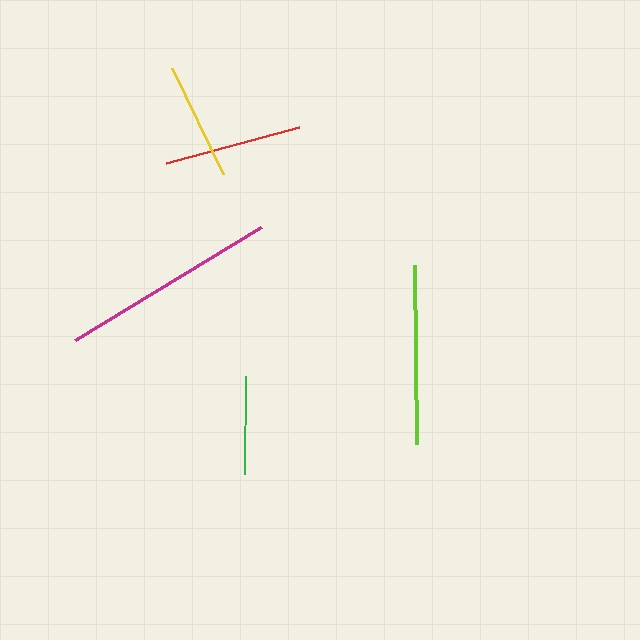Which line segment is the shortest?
The green line is the shortest at approximately 98 pixels.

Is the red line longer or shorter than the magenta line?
The magenta line is longer than the red line.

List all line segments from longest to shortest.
From longest to shortest: magenta, lime, red, yellow, green.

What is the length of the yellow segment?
The yellow segment is approximately 118 pixels long.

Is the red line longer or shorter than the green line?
The red line is longer than the green line.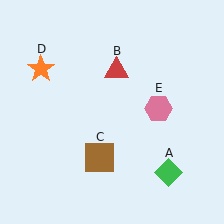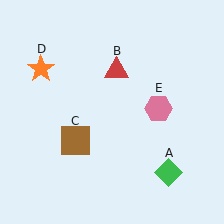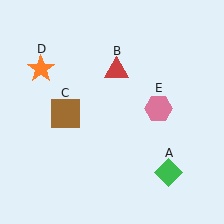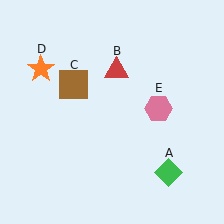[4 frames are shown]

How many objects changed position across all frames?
1 object changed position: brown square (object C).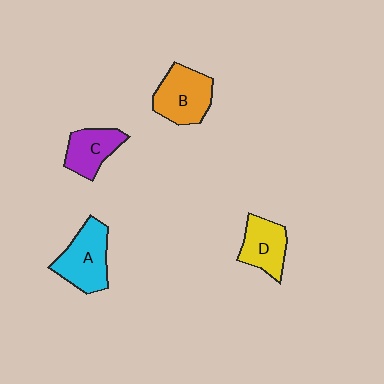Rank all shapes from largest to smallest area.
From largest to smallest: A (cyan), B (orange), D (yellow), C (purple).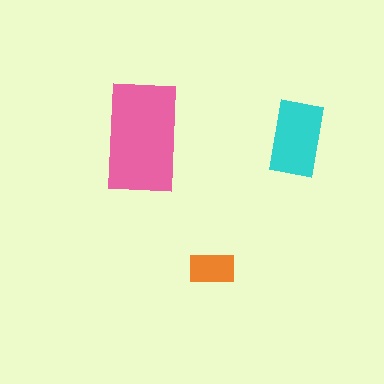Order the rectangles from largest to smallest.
the pink one, the cyan one, the orange one.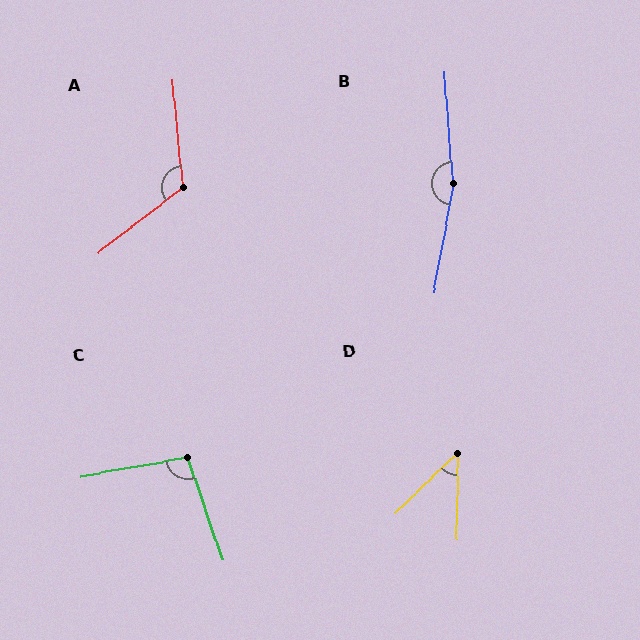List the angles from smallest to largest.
D (45°), C (99°), A (122°), B (165°).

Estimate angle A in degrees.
Approximately 122 degrees.